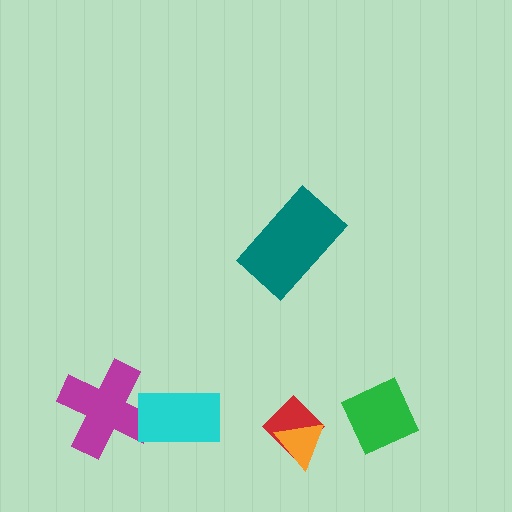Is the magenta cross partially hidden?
Yes, it is partially covered by another shape.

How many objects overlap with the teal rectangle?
0 objects overlap with the teal rectangle.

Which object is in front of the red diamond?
The orange triangle is in front of the red diamond.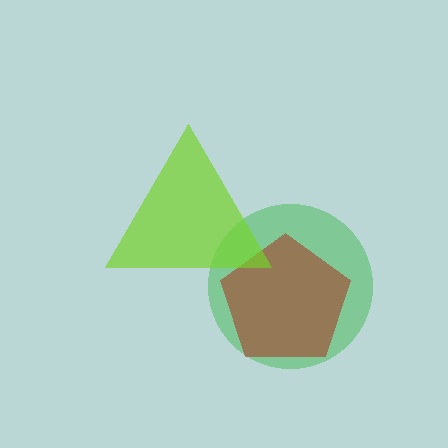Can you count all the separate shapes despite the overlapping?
Yes, there are 3 separate shapes.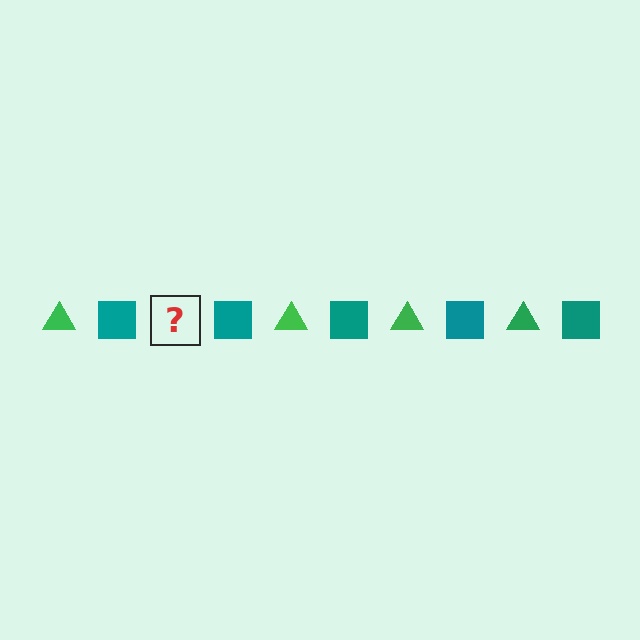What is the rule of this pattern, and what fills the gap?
The rule is that the pattern alternates between green triangle and teal square. The gap should be filled with a green triangle.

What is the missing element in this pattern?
The missing element is a green triangle.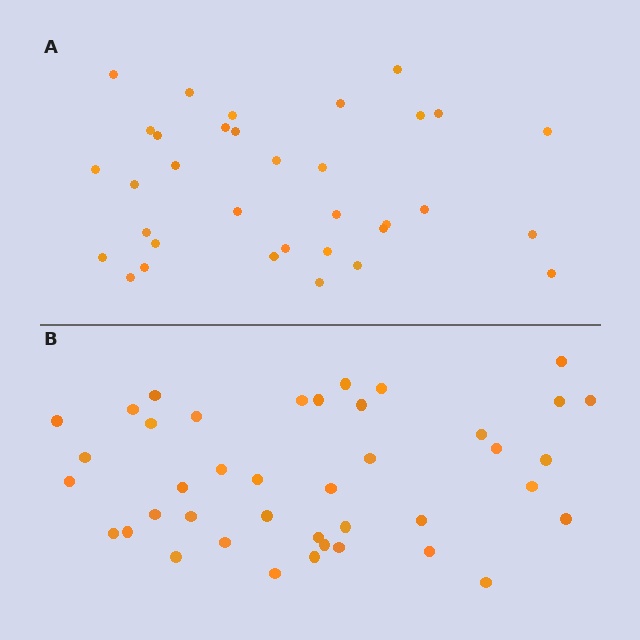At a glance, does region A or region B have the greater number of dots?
Region B (the bottom region) has more dots.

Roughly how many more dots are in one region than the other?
Region B has roughly 8 or so more dots than region A.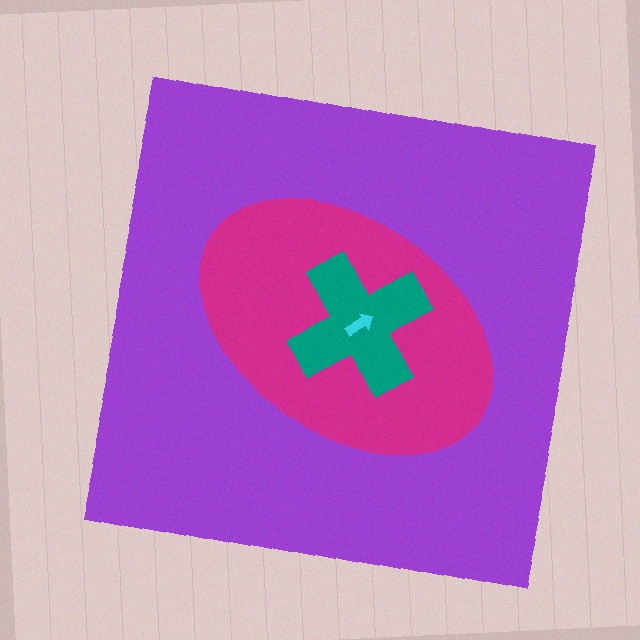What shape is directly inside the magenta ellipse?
The teal cross.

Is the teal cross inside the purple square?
Yes.